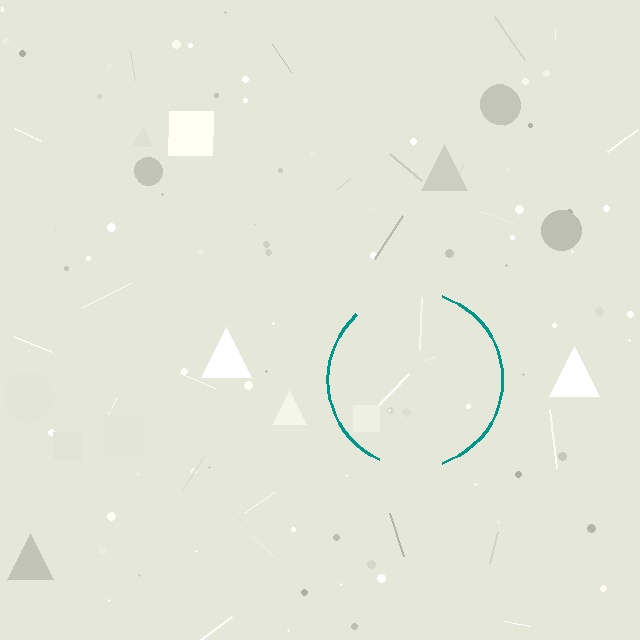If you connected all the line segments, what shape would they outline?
They would outline a circle.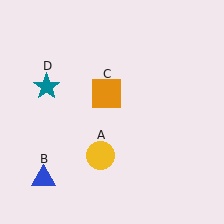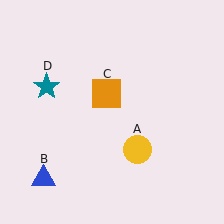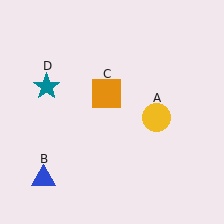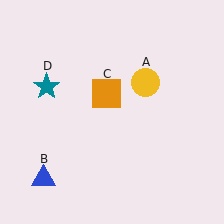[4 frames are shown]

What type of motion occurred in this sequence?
The yellow circle (object A) rotated counterclockwise around the center of the scene.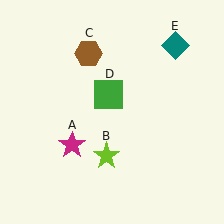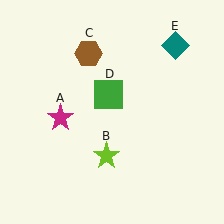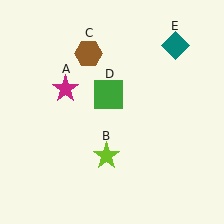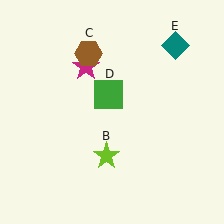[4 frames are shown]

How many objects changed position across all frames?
1 object changed position: magenta star (object A).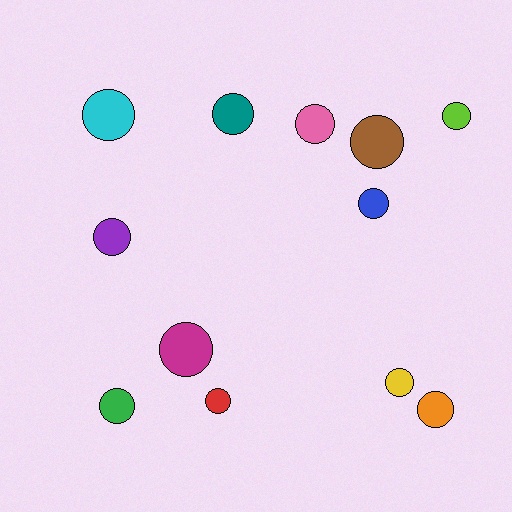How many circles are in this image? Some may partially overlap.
There are 12 circles.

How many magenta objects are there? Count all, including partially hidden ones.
There is 1 magenta object.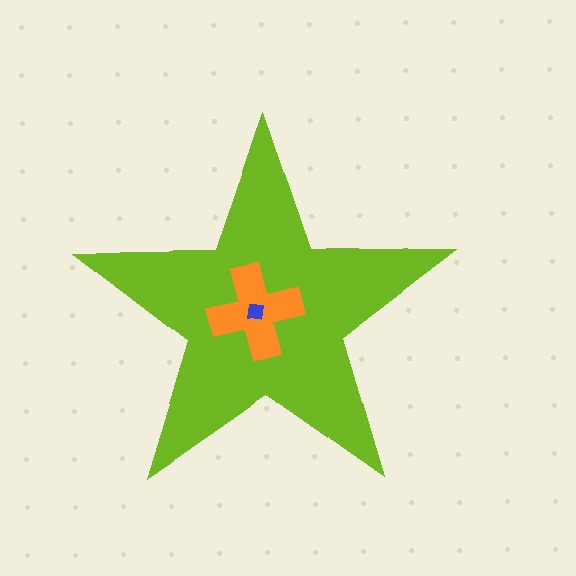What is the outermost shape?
The lime star.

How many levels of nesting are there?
3.